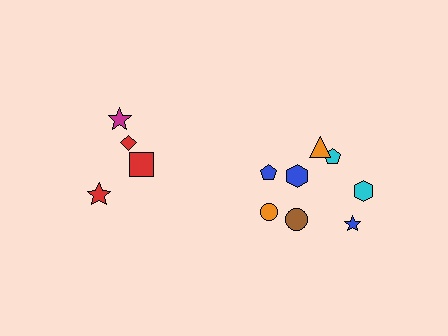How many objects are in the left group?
There are 4 objects.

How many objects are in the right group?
There are 8 objects.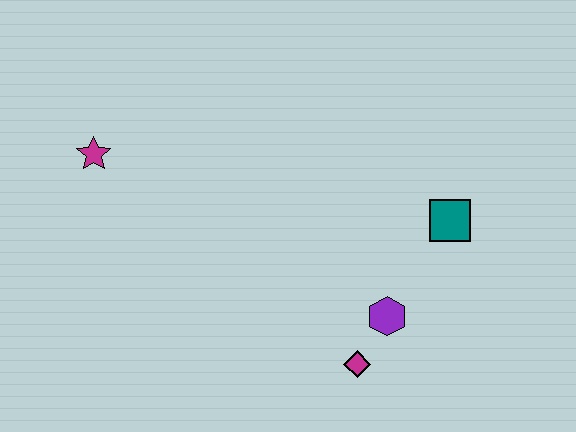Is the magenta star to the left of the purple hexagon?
Yes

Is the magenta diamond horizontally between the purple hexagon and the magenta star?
Yes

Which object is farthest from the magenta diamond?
The magenta star is farthest from the magenta diamond.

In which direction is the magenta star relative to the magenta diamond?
The magenta star is to the left of the magenta diamond.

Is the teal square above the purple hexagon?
Yes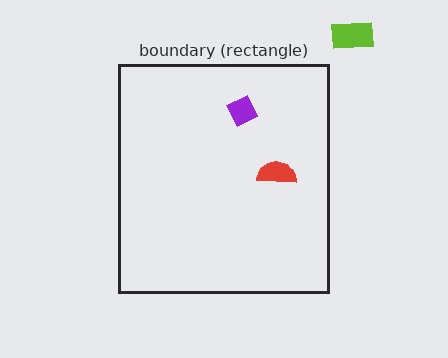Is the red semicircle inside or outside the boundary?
Inside.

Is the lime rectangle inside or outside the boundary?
Outside.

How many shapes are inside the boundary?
2 inside, 1 outside.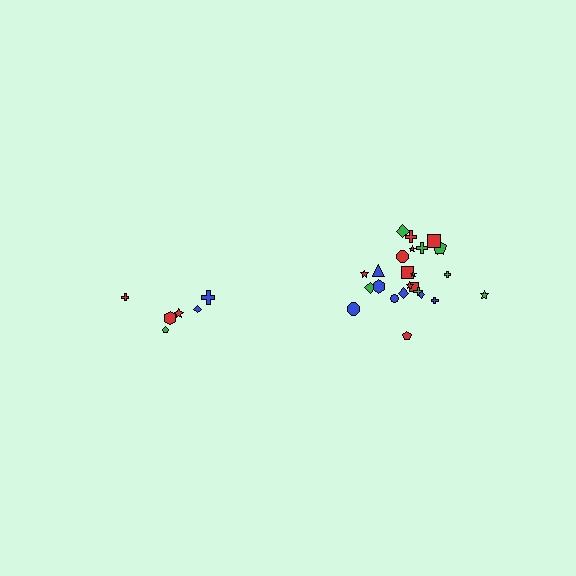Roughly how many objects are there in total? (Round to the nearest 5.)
Roughly 30 objects in total.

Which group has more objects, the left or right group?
The right group.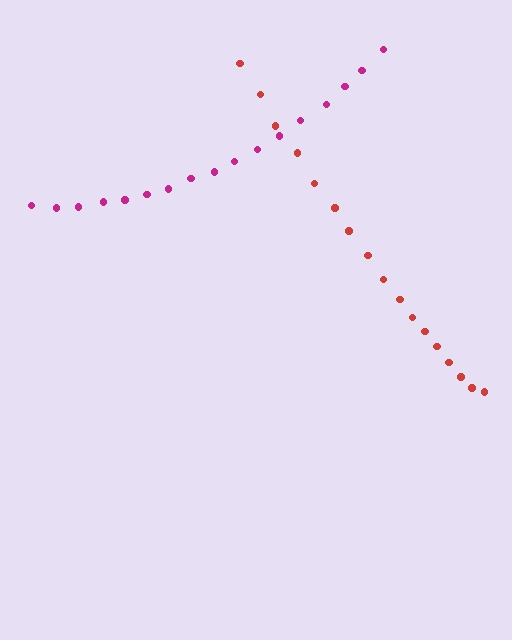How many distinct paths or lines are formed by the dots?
There are 2 distinct paths.